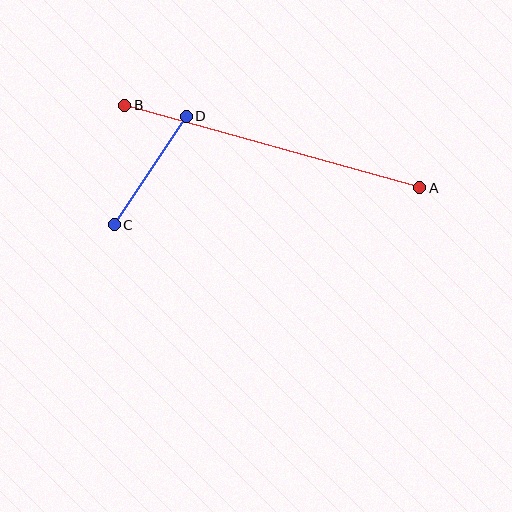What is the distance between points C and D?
The distance is approximately 130 pixels.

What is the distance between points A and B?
The distance is approximately 306 pixels.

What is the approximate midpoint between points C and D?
The midpoint is at approximately (150, 171) pixels.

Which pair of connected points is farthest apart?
Points A and B are farthest apart.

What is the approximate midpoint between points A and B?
The midpoint is at approximately (272, 146) pixels.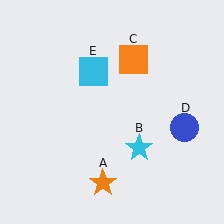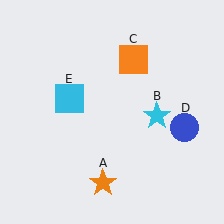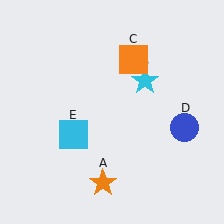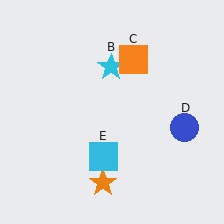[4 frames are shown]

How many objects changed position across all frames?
2 objects changed position: cyan star (object B), cyan square (object E).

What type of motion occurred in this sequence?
The cyan star (object B), cyan square (object E) rotated counterclockwise around the center of the scene.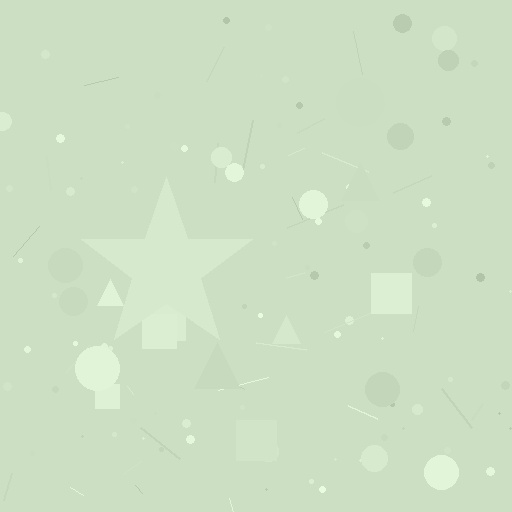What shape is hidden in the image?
A star is hidden in the image.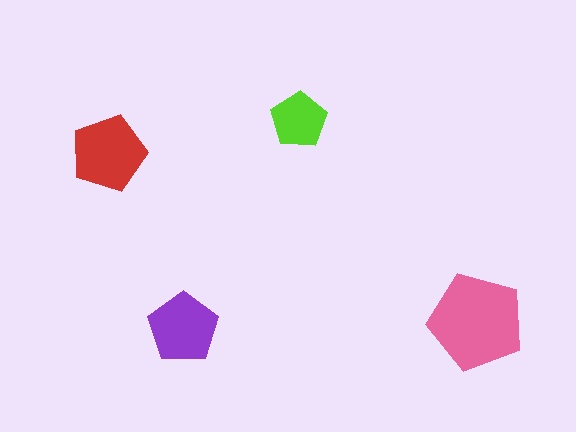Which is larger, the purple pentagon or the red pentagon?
The red one.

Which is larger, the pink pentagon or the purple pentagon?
The pink one.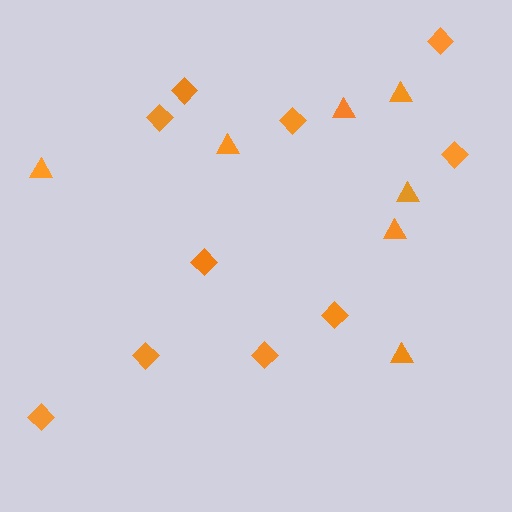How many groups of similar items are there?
There are 2 groups: one group of triangles (7) and one group of diamonds (10).